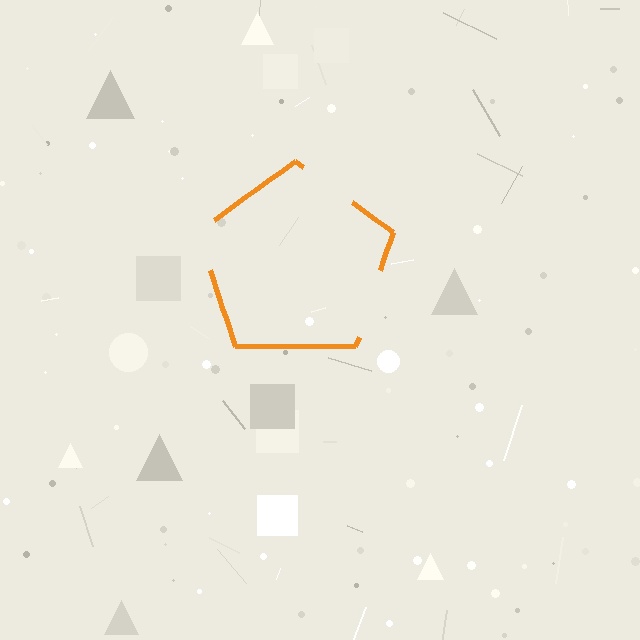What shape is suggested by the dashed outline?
The dashed outline suggests a pentagon.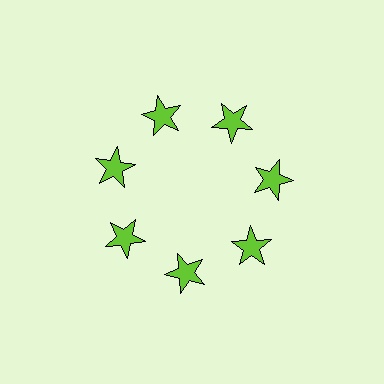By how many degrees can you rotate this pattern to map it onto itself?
The pattern maps onto itself every 51 degrees of rotation.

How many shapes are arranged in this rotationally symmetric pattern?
There are 7 shapes, arranged in 7 groups of 1.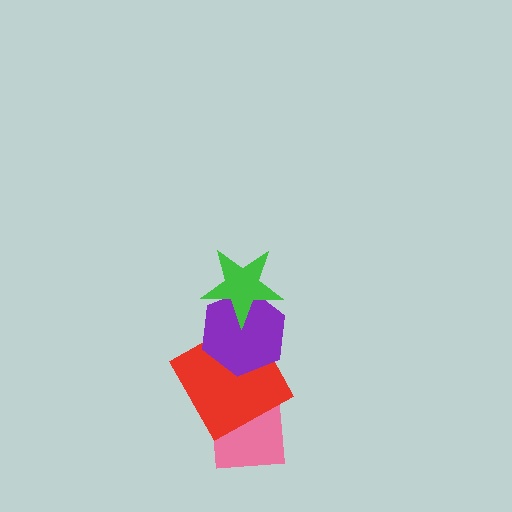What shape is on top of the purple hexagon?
The green star is on top of the purple hexagon.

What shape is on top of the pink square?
The red square is on top of the pink square.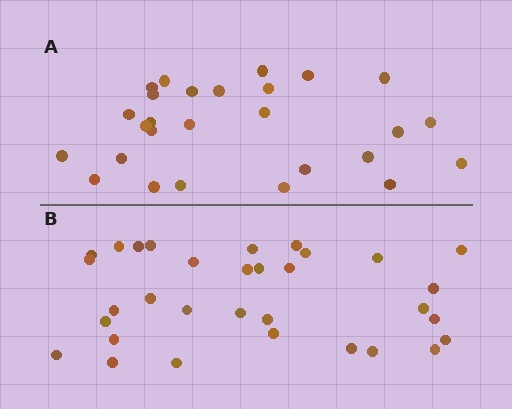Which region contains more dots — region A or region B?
Region B (the bottom region) has more dots.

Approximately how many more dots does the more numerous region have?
Region B has about 5 more dots than region A.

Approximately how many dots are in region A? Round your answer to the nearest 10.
About 30 dots. (The exact count is 27, which rounds to 30.)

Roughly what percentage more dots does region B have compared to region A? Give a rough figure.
About 20% more.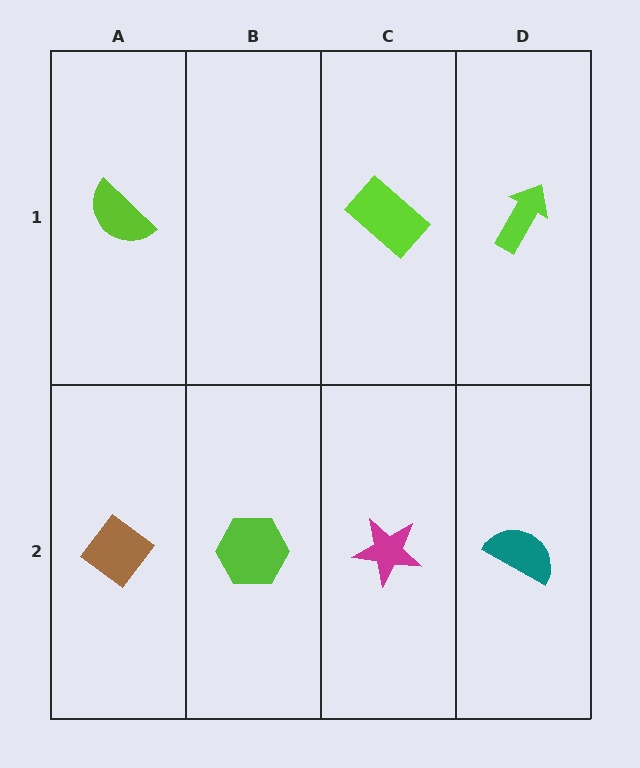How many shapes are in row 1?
3 shapes.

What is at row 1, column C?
A lime rectangle.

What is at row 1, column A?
A lime semicircle.